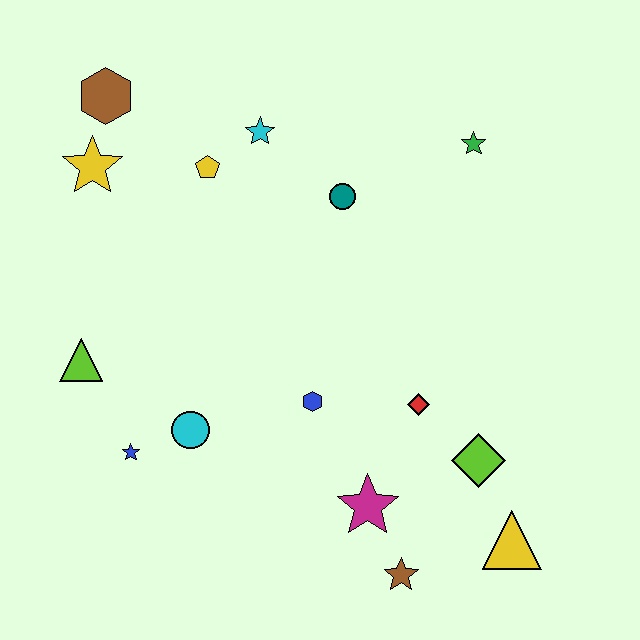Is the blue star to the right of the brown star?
No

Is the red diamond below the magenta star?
No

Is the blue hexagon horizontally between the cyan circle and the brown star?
Yes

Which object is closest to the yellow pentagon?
The cyan star is closest to the yellow pentagon.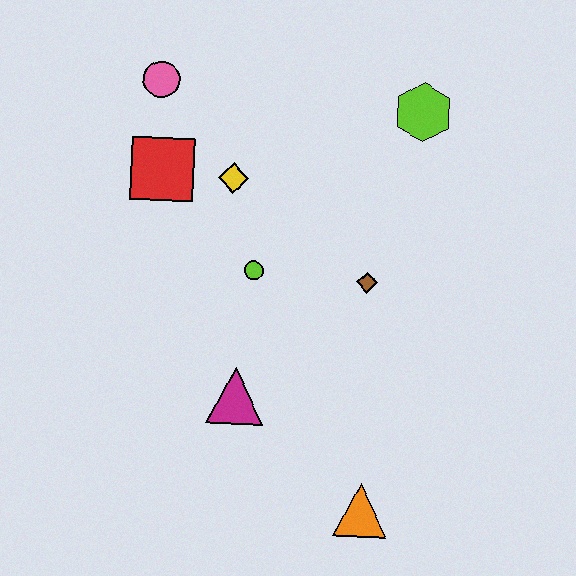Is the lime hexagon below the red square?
No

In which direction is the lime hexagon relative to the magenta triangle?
The lime hexagon is above the magenta triangle.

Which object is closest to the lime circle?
The yellow diamond is closest to the lime circle.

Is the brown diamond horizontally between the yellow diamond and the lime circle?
No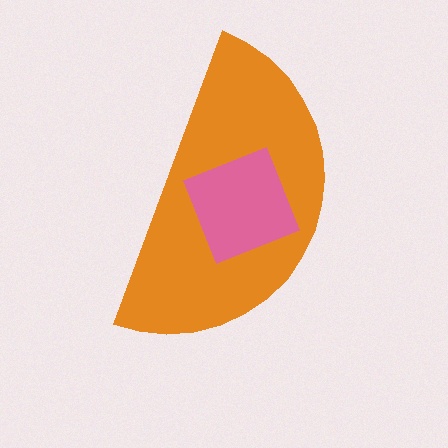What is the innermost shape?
The pink diamond.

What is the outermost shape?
The orange semicircle.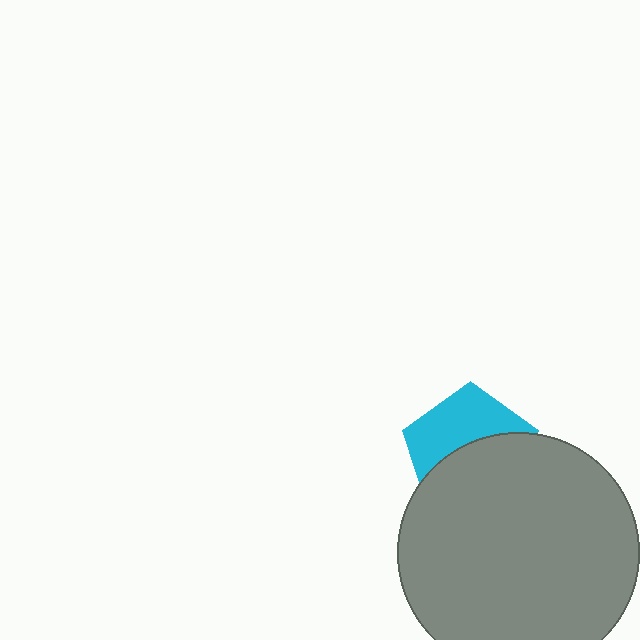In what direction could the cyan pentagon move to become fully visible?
The cyan pentagon could move up. That would shift it out from behind the gray circle entirely.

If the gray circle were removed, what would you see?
You would see the complete cyan pentagon.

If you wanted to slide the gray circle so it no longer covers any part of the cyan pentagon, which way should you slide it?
Slide it down — that is the most direct way to separate the two shapes.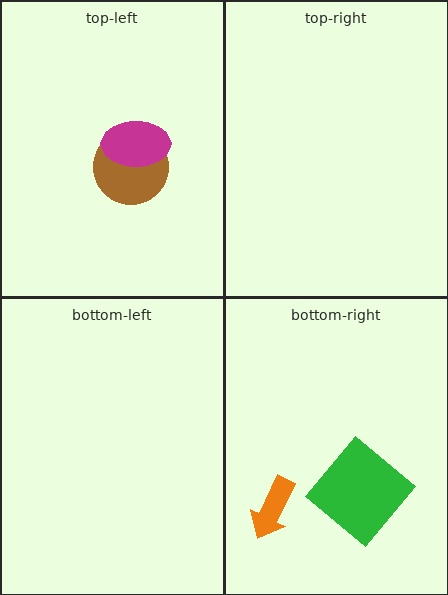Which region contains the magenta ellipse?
The top-left region.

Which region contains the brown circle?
The top-left region.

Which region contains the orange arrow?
The bottom-right region.